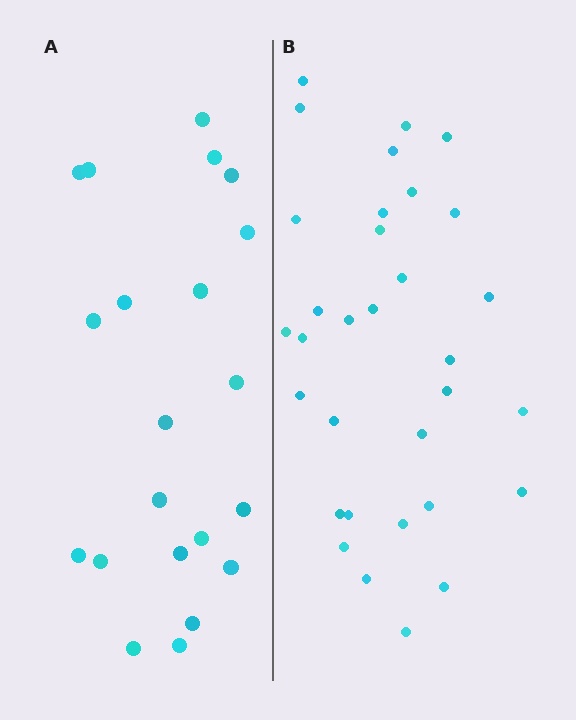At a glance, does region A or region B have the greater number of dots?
Region B (the right region) has more dots.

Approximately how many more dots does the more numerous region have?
Region B has roughly 12 or so more dots than region A.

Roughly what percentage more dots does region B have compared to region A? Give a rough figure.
About 50% more.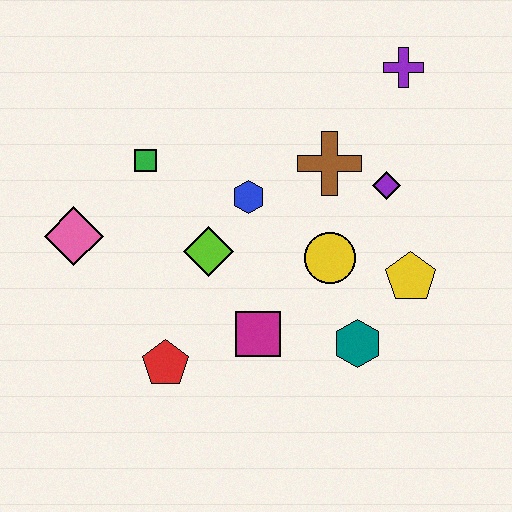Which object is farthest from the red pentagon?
The purple cross is farthest from the red pentagon.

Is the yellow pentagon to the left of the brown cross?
No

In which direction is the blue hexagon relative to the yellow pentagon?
The blue hexagon is to the left of the yellow pentagon.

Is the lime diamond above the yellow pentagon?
Yes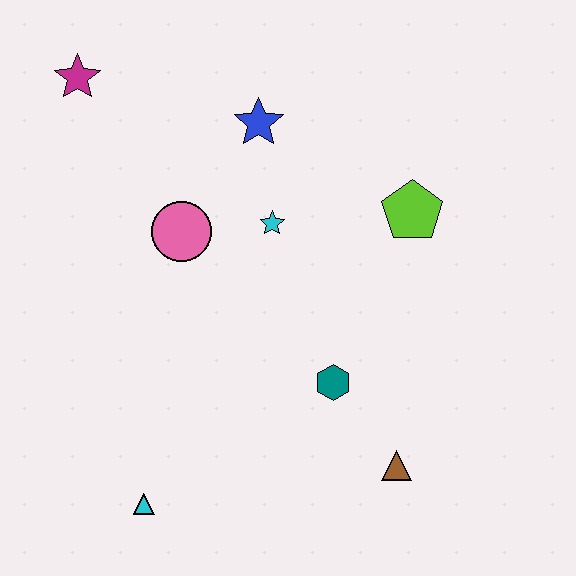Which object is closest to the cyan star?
The pink circle is closest to the cyan star.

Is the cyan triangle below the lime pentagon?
Yes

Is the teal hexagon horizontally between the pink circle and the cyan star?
No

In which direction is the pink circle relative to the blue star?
The pink circle is below the blue star.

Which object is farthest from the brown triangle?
The magenta star is farthest from the brown triangle.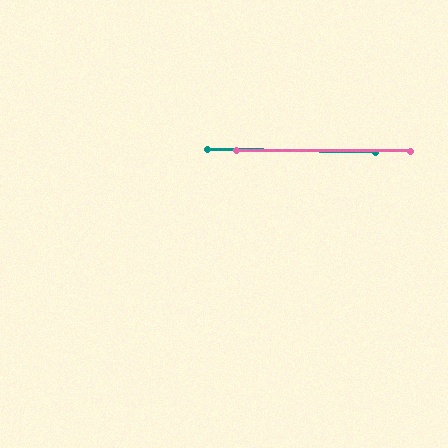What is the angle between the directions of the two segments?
Approximately 1 degree.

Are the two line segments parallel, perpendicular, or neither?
Parallel — their directions differ by only 0.9°.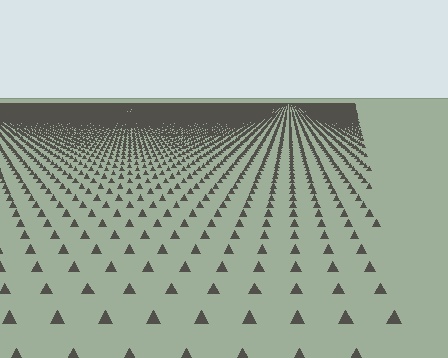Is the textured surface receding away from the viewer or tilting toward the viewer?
The surface is receding away from the viewer. Texture elements get smaller and denser toward the top.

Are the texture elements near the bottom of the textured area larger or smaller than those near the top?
Larger. Near the bottom, elements are closer to the viewer and appear at a bigger on-screen size.